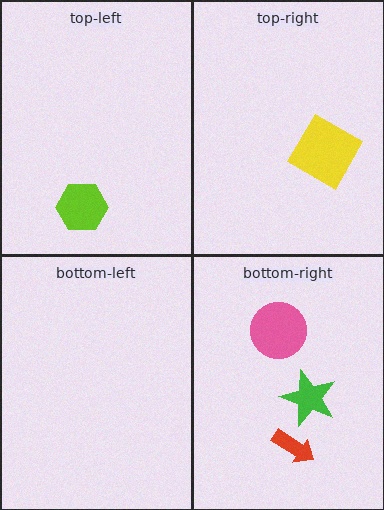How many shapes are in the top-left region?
1.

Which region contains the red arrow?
The bottom-right region.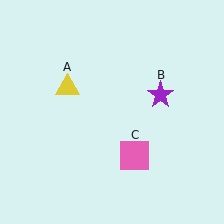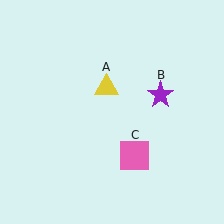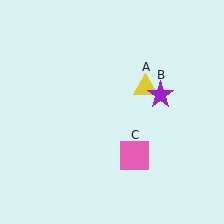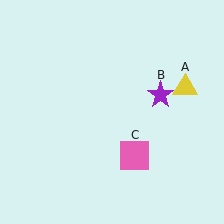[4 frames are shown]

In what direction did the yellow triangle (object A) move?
The yellow triangle (object A) moved right.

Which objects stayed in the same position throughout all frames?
Purple star (object B) and pink square (object C) remained stationary.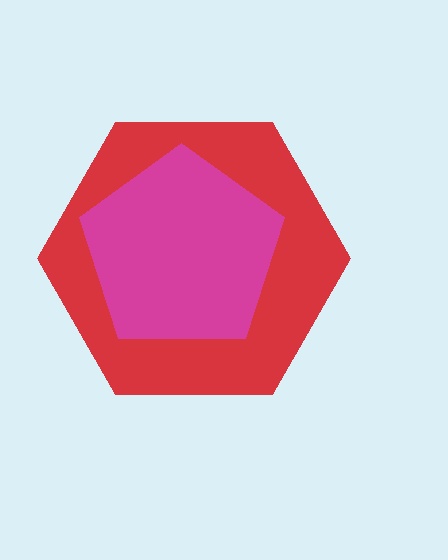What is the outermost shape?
The red hexagon.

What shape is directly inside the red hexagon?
The magenta pentagon.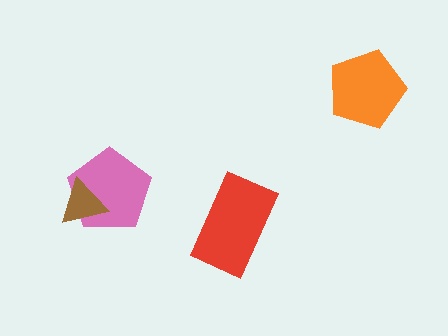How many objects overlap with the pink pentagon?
1 object overlaps with the pink pentagon.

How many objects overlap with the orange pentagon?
0 objects overlap with the orange pentagon.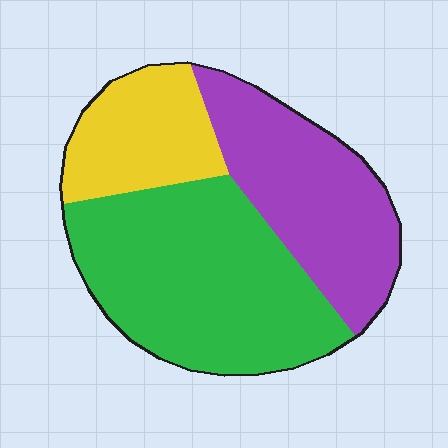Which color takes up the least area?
Yellow, at roughly 20%.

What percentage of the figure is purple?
Purple covers around 30% of the figure.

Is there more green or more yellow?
Green.